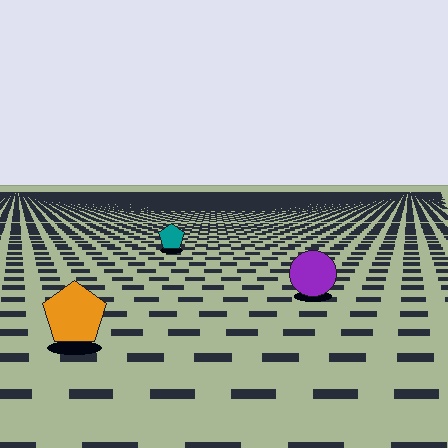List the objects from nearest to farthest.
From nearest to farthest: the orange pentagon, the purple circle, the teal pentagon.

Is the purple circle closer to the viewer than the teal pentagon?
Yes. The purple circle is closer — you can tell from the texture gradient: the ground texture is coarser near it.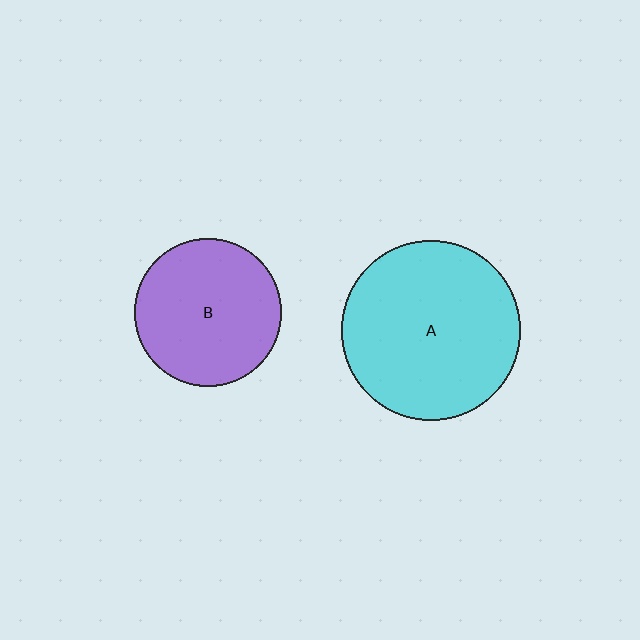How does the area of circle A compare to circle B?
Approximately 1.5 times.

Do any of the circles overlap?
No, none of the circles overlap.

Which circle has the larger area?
Circle A (cyan).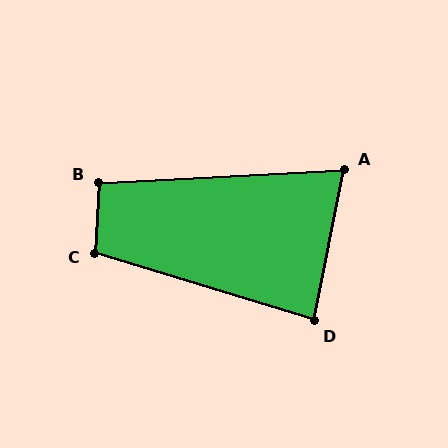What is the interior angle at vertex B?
Approximately 96 degrees (obtuse).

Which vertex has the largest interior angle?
C, at approximately 104 degrees.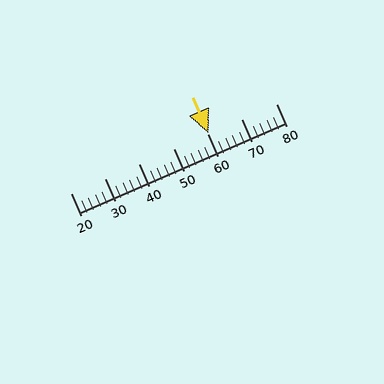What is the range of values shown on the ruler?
The ruler shows values from 20 to 80.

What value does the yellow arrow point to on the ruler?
The yellow arrow points to approximately 60.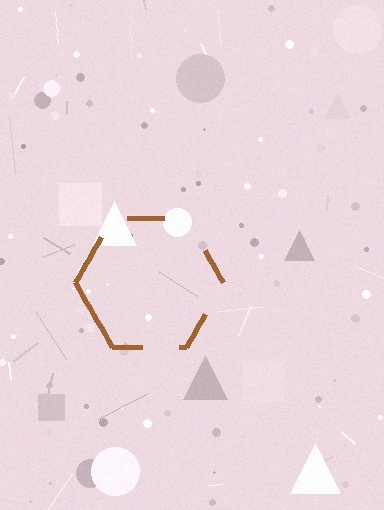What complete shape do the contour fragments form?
The contour fragments form a hexagon.